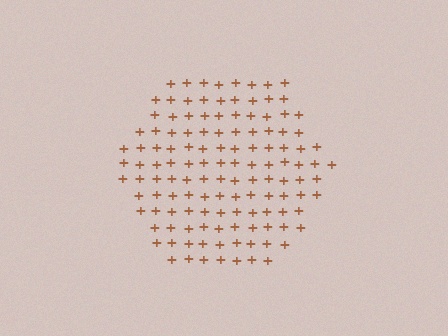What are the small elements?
The small elements are plus signs.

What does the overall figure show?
The overall figure shows a hexagon.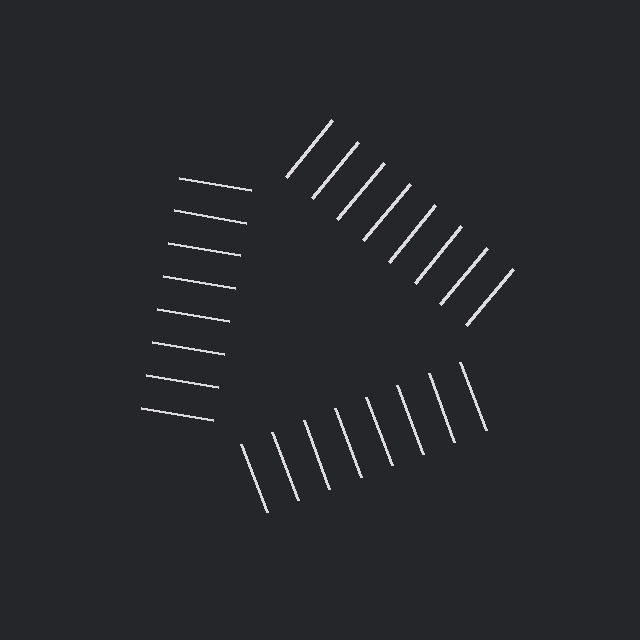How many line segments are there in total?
24 — 8 along each of the 3 edges.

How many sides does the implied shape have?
3 sides — the line-ends trace a triangle.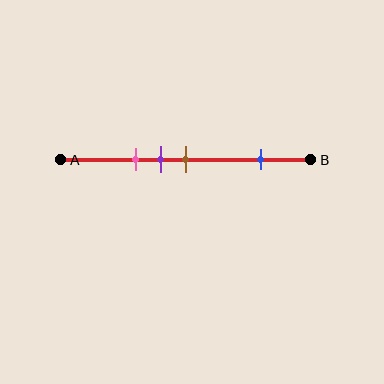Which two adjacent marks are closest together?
The purple and brown marks are the closest adjacent pair.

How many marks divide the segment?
There are 4 marks dividing the segment.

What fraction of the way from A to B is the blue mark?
The blue mark is approximately 80% (0.8) of the way from A to B.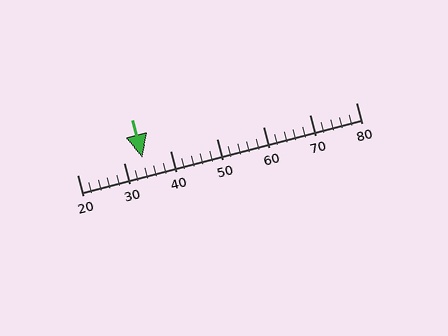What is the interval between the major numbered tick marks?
The major tick marks are spaced 10 units apart.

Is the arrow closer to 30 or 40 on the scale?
The arrow is closer to 30.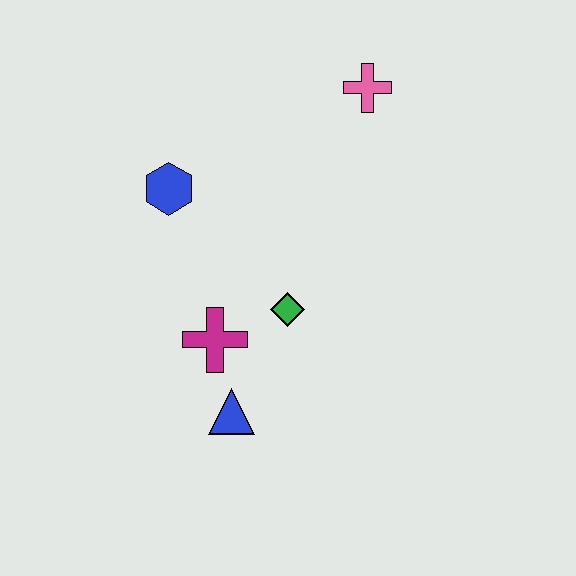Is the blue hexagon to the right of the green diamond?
No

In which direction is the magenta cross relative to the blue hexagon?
The magenta cross is below the blue hexagon.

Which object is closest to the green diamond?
The magenta cross is closest to the green diamond.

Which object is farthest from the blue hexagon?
The blue triangle is farthest from the blue hexagon.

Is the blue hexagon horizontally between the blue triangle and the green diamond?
No